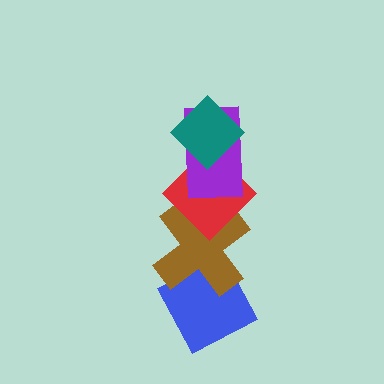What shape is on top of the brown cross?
The red diamond is on top of the brown cross.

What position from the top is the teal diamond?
The teal diamond is 1st from the top.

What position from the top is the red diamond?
The red diamond is 3rd from the top.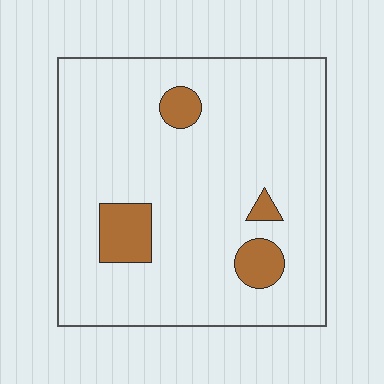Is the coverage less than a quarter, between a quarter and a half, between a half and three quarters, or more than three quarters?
Less than a quarter.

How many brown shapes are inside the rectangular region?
4.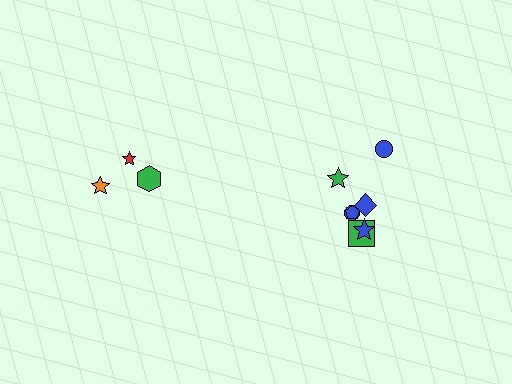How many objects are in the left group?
There are 3 objects.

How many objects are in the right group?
There are 7 objects.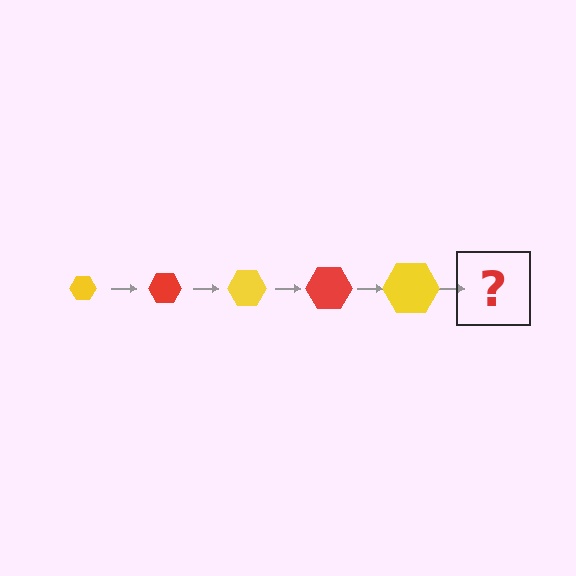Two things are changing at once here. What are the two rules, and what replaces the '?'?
The two rules are that the hexagon grows larger each step and the color cycles through yellow and red. The '?' should be a red hexagon, larger than the previous one.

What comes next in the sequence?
The next element should be a red hexagon, larger than the previous one.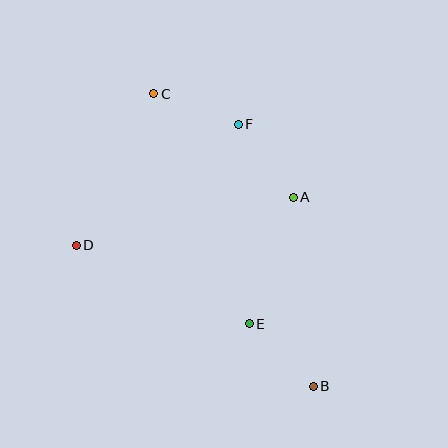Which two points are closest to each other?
Points B and E are closest to each other.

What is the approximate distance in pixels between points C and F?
The distance between C and F is approximately 90 pixels.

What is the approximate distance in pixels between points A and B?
The distance between A and B is approximately 190 pixels.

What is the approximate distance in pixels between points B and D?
The distance between B and D is approximately 276 pixels.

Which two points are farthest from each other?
Points B and C are farthest from each other.